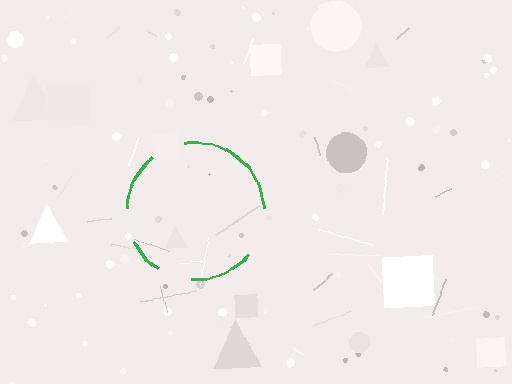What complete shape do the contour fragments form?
The contour fragments form a circle.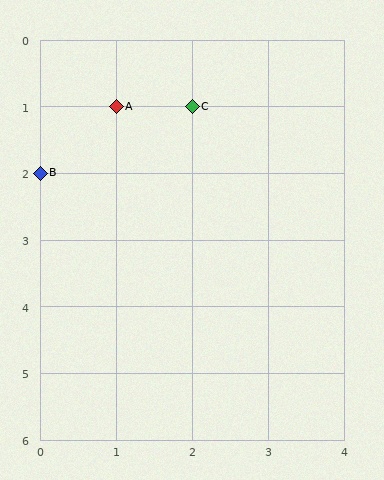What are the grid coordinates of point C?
Point C is at grid coordinates (2, 1).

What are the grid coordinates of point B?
Point B is at grid coordinates (0, 2).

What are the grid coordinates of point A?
Point A is at grid coordinates (1, 1).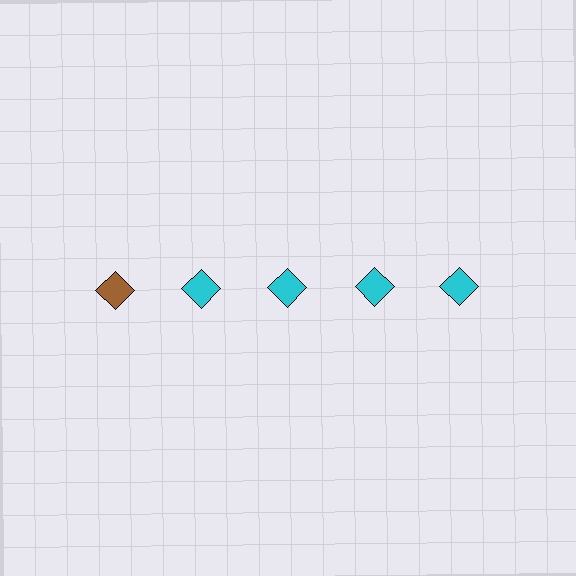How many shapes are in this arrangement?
There are 5 shapes arranged in a grid pattern.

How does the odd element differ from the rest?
It has a different color: brown instead of cyan.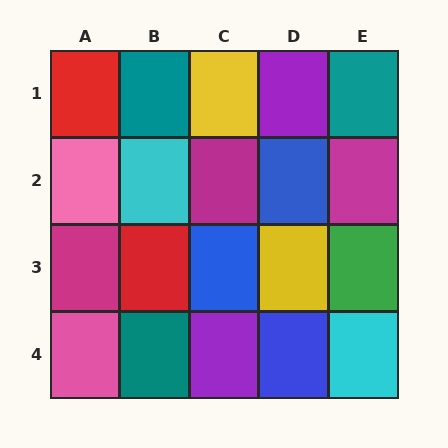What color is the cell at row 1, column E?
Teal.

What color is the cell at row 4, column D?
Blue.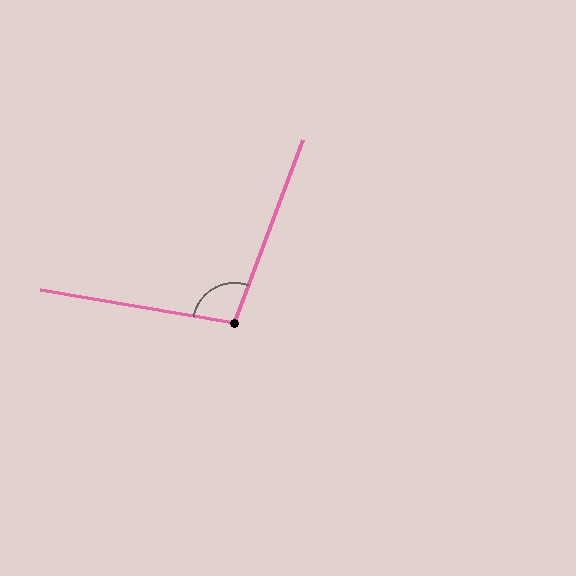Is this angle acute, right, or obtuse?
It is obtuse.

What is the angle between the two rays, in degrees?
Approximately 101 degrees.